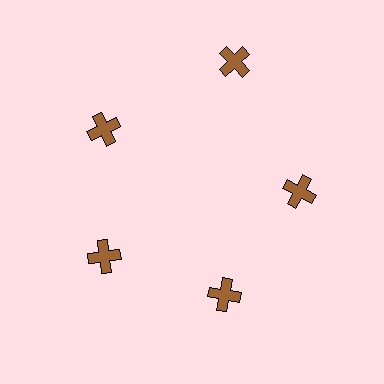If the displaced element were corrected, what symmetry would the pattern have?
It would have 5-fold rotational symmetry — the pattern would map onto itself every 72 degrees.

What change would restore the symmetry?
The symmetry would be restored by moving it inward, back onto the ring so that all 5 crosses sit at equal angles and equal distance from the center.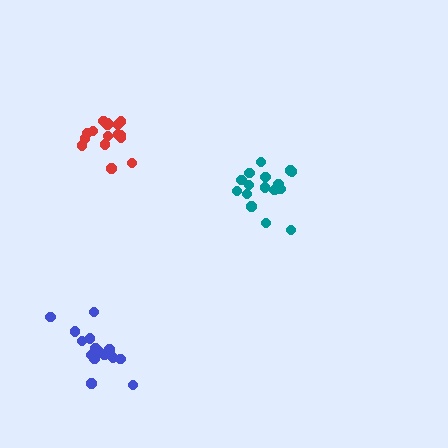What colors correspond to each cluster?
The clusters are colored: teal, red, blue.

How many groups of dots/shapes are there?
There are 3 groups.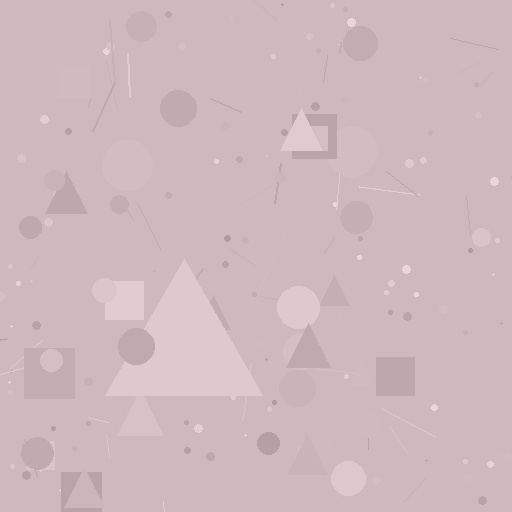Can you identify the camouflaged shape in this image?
The camouflaged shape is a triangle.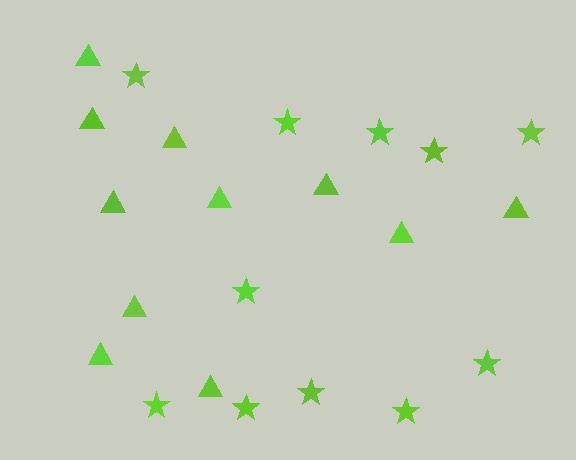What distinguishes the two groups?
There are 2 groups: one group of triangles (11) and one group of stars (11).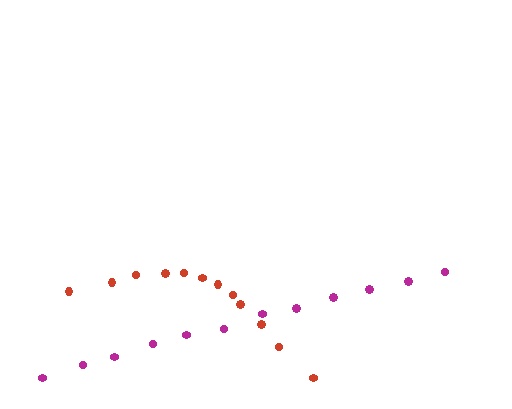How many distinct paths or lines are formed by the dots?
There are 2 distinct paths.